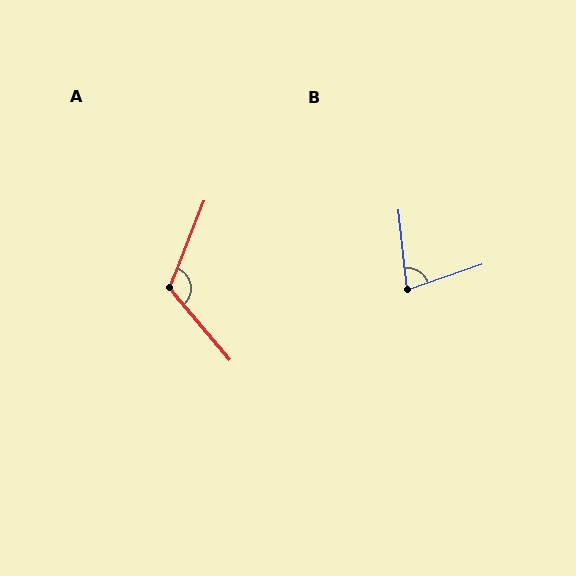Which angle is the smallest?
B, at approximately 77 degrees.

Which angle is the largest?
A, at approximately 118 degrees.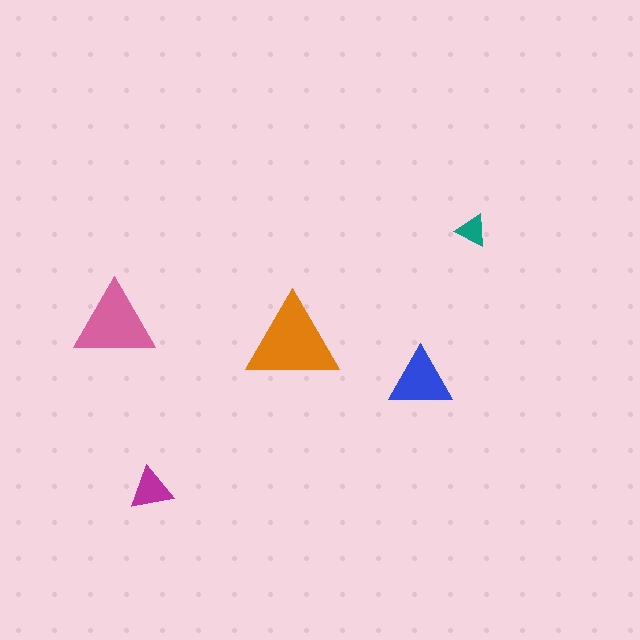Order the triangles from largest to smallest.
the orange one, the pink one, the blue one, the magenta one, the teal one.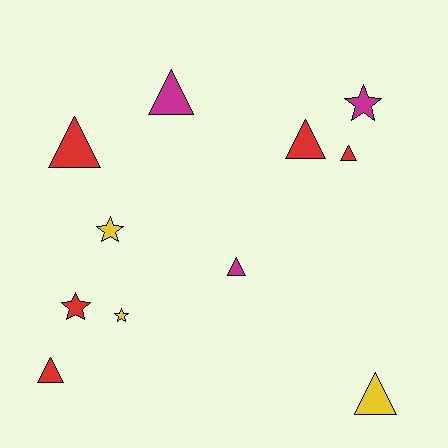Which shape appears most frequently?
Triangle, with 7 objects.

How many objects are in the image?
There are 11 objects.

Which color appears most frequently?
Red, with 5 objects.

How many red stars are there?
There is 1 red star.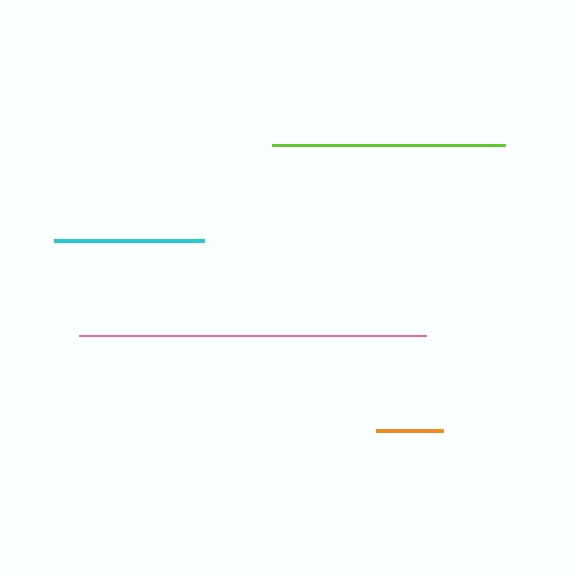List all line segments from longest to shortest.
From longest to shortest: pink, lime, cyan, orange.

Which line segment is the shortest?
The orange line is the shortest at approximately 67 pixels.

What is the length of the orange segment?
The orange segment is approximately 67 pixels long.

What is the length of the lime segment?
The lime segment is approximately 233 pixels long.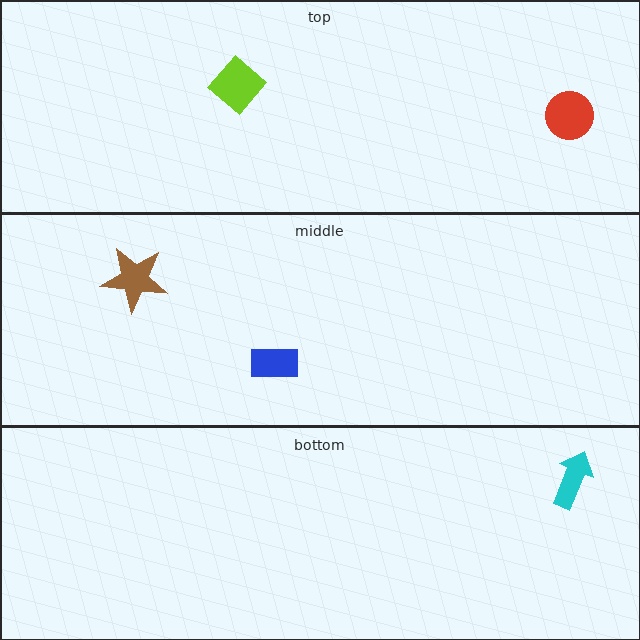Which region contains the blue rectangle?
The middle region.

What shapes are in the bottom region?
The cyan arrow.